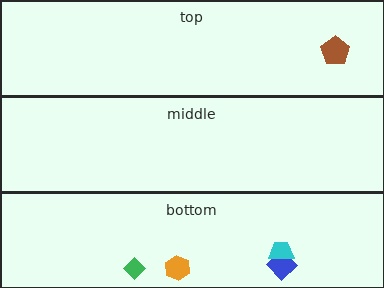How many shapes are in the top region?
1.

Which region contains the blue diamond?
The bottom region.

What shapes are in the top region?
The brown pentagon.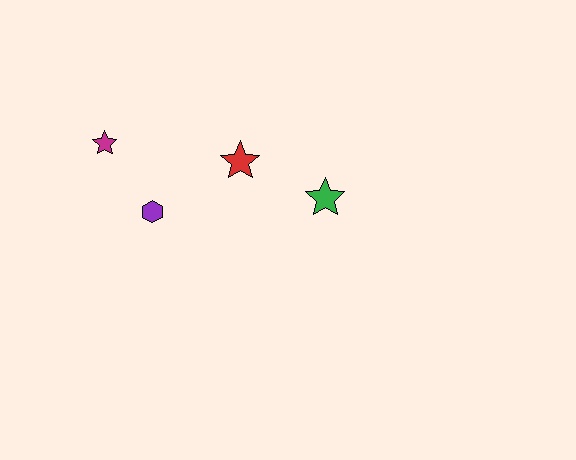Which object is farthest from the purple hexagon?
The green star is farthest from the purple hexagon.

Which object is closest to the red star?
The green star is closest to the red star.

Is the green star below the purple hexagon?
No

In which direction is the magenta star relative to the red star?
The magenta star is to the left of the red star.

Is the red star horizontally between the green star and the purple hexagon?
Yes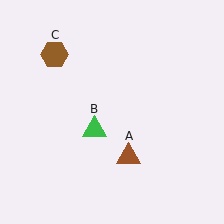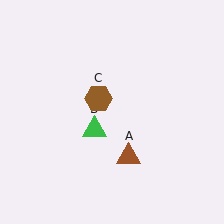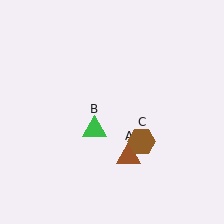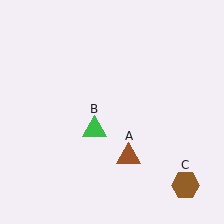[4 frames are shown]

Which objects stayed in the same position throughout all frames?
Brown triangle (object A) and green triangle (object B) remained stationary.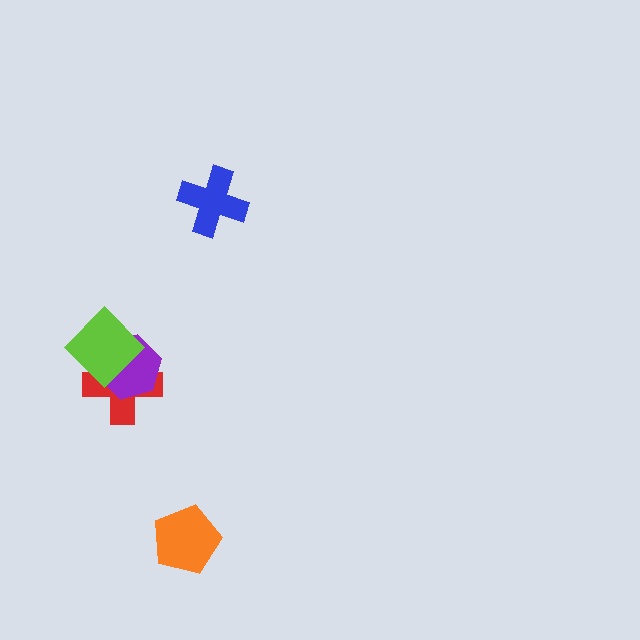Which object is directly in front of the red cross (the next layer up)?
The purple hexagon is directly in front of the red cross.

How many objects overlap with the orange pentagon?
0 objects overlap with the orange pentagon.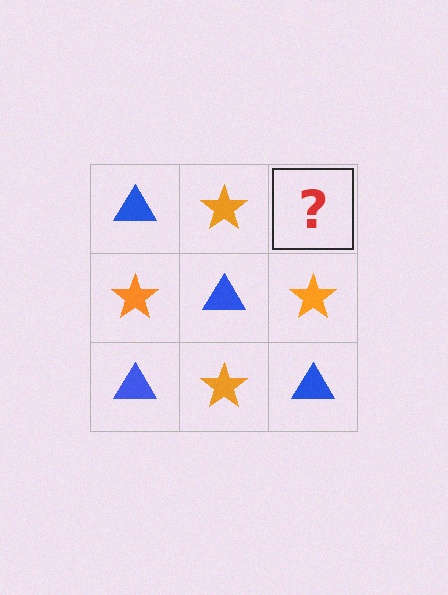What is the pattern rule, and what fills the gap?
The rule is that it alternates blue triangle and orange star in a checkerboard pattern. The gap should be filled with a blue triangle.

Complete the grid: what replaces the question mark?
The question mark should be replaced with a blue triangle.